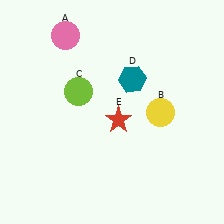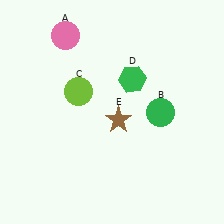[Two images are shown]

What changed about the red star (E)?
In Image 1, E is red. In Image 2, it changed to brown.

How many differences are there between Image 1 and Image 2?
There are 3 differences between the two images.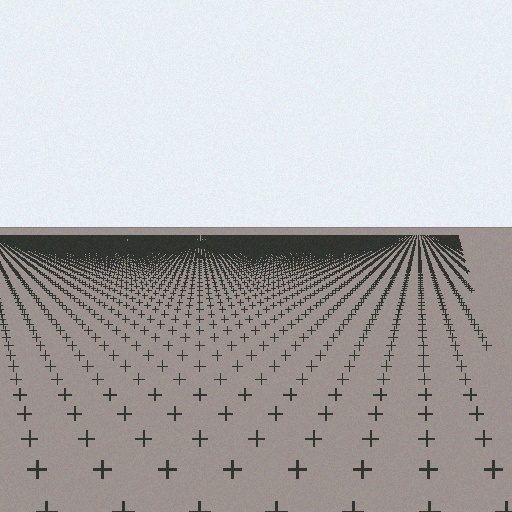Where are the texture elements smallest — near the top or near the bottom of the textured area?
Near the top.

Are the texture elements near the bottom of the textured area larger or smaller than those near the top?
Larger. Near the bottom, elements are closer to the viewer and appear at a bigger on-screen size.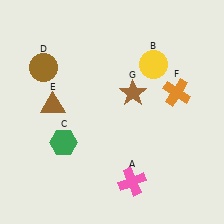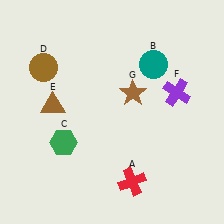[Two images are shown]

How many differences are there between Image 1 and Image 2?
There are 3 differences between the two images.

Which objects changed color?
A changed from pink to red. B changed from yellow to teal. F changed from orange to purple.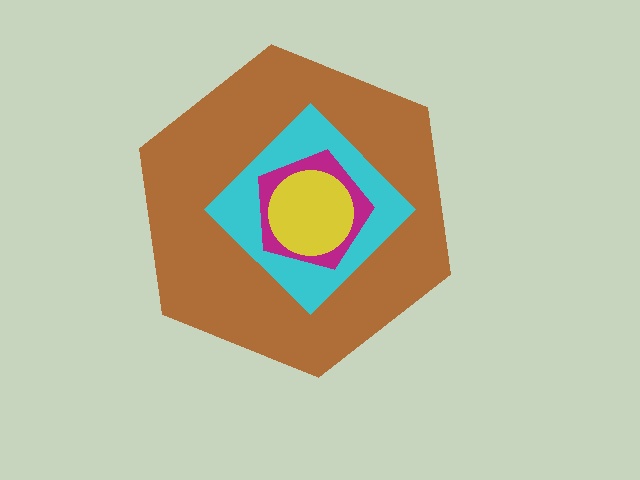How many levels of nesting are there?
4.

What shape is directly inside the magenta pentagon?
The yellow circle.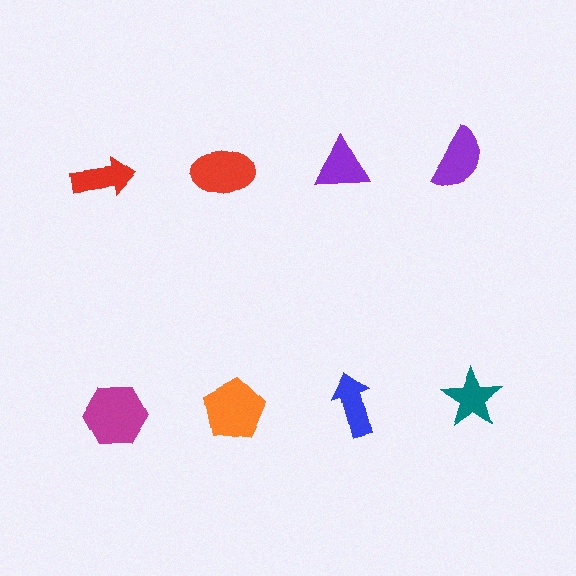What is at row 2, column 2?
An orange pentagon.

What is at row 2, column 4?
A teal star.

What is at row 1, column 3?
A purple triangle.